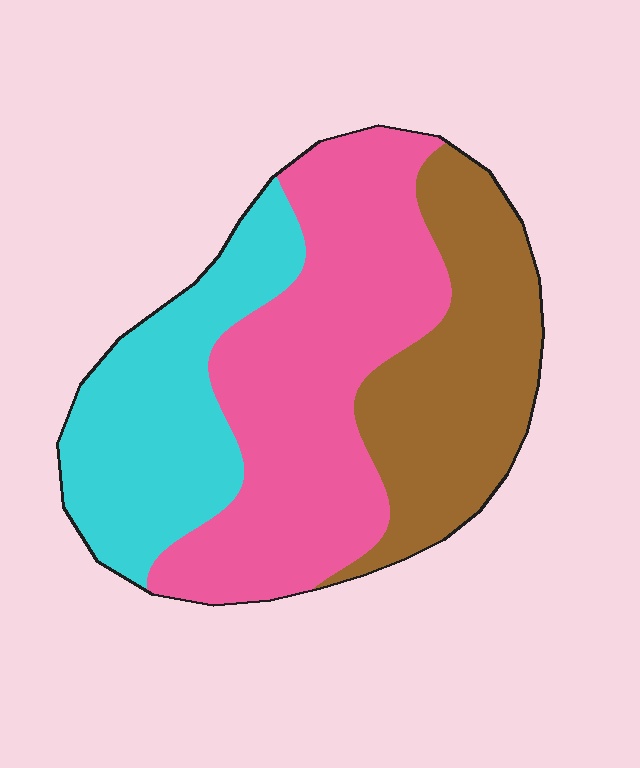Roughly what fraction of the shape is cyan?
Cyan takes up about one quarter (1/4) of the shape.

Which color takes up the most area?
Pink, at roughly 45%.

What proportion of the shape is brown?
Brown takes up about one quarter (1/4) of the shape.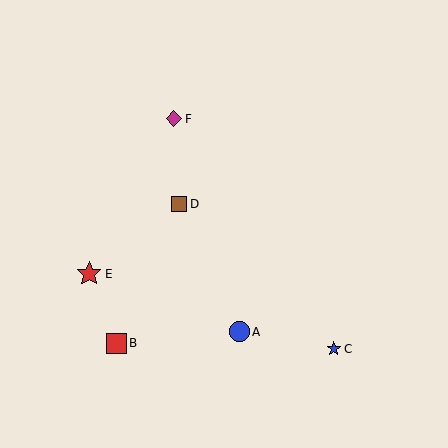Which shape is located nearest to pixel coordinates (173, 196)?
The brown square (labeled D) at (179, 204) is nearest to that location.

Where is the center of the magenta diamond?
The center of the magenta diamond is at (174, 119).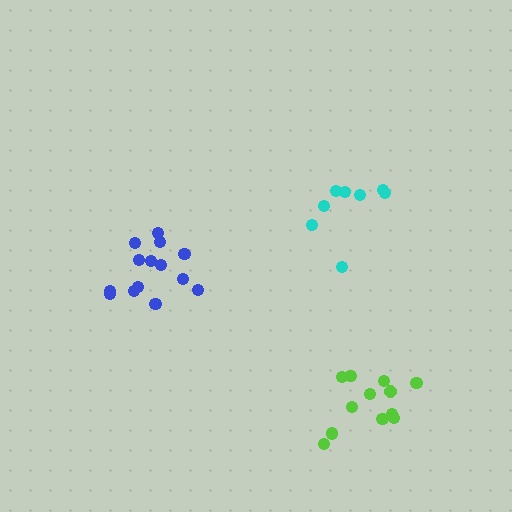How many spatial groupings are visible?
There are 3 spatial groupings.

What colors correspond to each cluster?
The clusters are colored: cyan, lime, blue.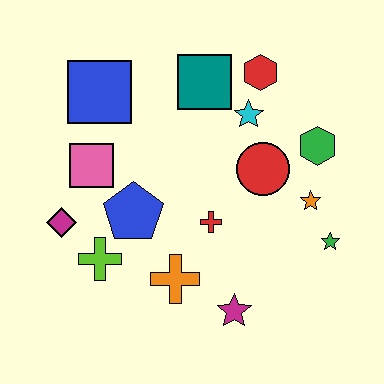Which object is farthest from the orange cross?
The red hexagon is farthest from the orange cross.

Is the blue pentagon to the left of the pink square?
No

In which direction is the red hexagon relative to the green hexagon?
The red hexagon is above the green hexagon.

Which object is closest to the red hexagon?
The cyan star is closest to the red hexagon.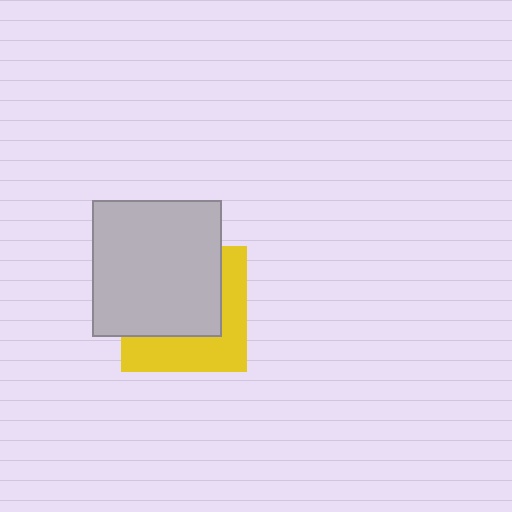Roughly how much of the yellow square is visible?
A small part of it is visible (roughly 42%).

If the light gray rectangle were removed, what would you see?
You would see the complete yellow square.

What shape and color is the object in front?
The object in front is a light gray rectangle.